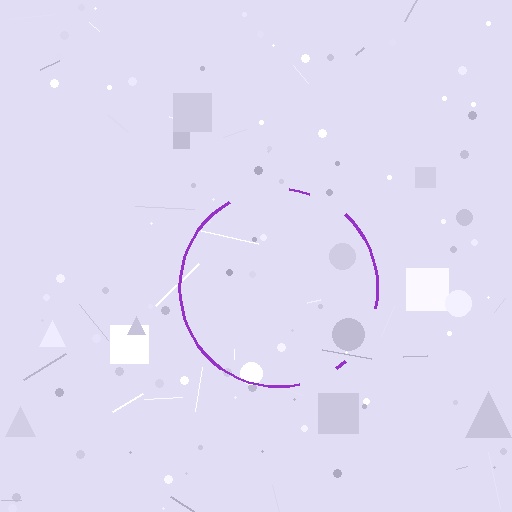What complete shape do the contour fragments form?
The contour fragments form a circle.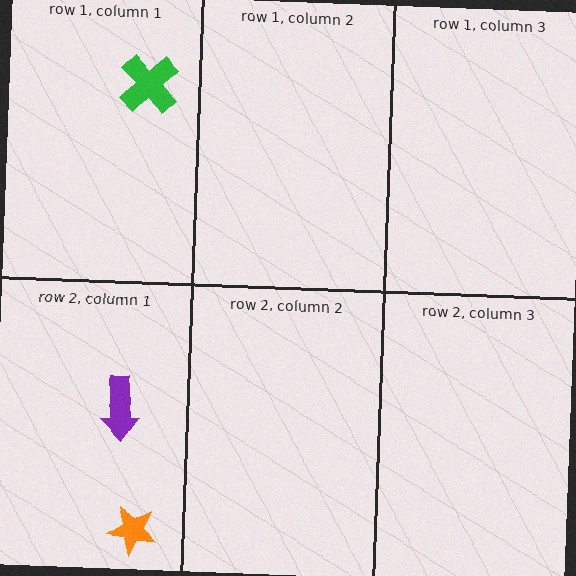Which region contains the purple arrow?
The row 2, column 1 region.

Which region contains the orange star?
The row 2, column 1 region.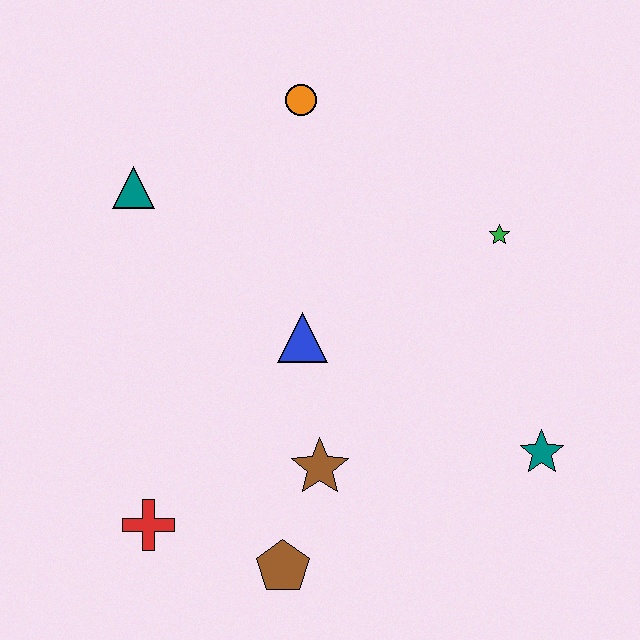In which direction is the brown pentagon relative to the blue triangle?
The brown pentagon is below the blue triangle.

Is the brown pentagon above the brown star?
No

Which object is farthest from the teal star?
The teal triangle is farthest from the teal star.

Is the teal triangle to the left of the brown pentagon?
Yes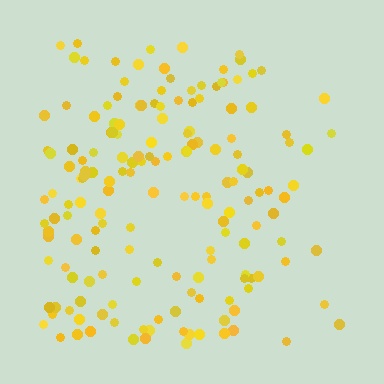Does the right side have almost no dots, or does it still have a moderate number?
Still a moderate number, just noticeably fewer than the left.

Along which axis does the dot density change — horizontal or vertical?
Horizontal.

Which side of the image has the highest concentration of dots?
The left.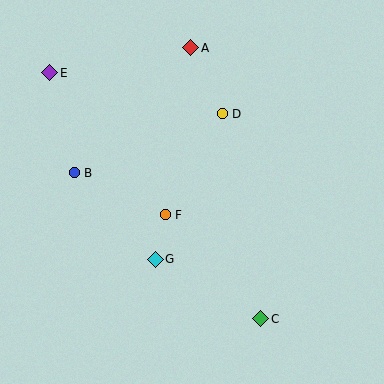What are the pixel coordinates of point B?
Point B is at (74, 173).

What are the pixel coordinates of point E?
Point E is at (50, 73).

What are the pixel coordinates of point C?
Point C is at (260, 319).